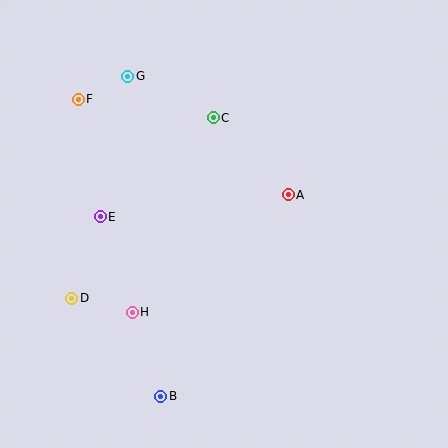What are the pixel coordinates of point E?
Point E is at (100, 217).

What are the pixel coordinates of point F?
Point F is at (78, 99).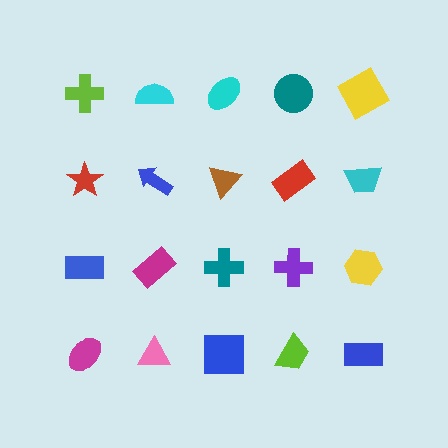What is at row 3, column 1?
A blue rectangle.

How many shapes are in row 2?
5 shapes.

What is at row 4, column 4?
A lime trapezoid.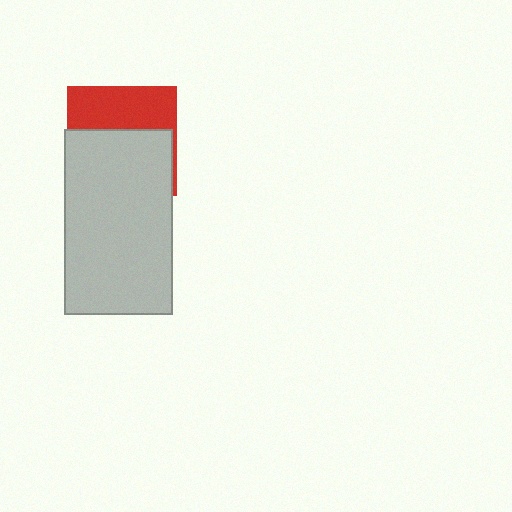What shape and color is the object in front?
The object in front is a light gray rectangle.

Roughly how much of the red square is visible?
A small part of it is visible (roughly 42%).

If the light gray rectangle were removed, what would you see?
You would see the complete red square.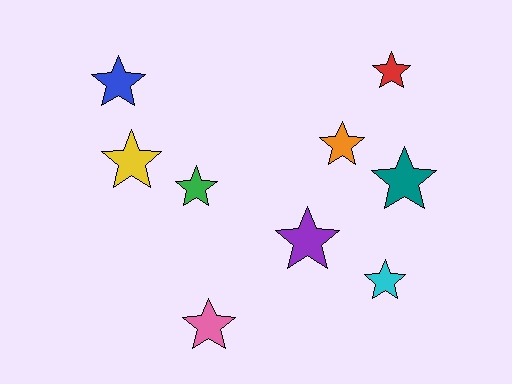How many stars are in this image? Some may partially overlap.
There are 9 stars.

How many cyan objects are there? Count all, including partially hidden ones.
There is 1 cyan object.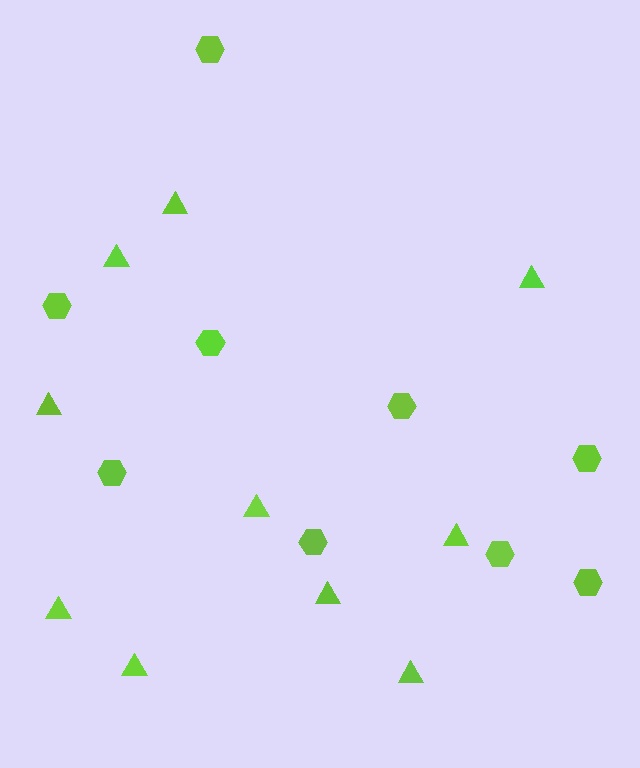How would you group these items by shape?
There are 2 groups: one group of hexagons (9) and one group of triangles (10).